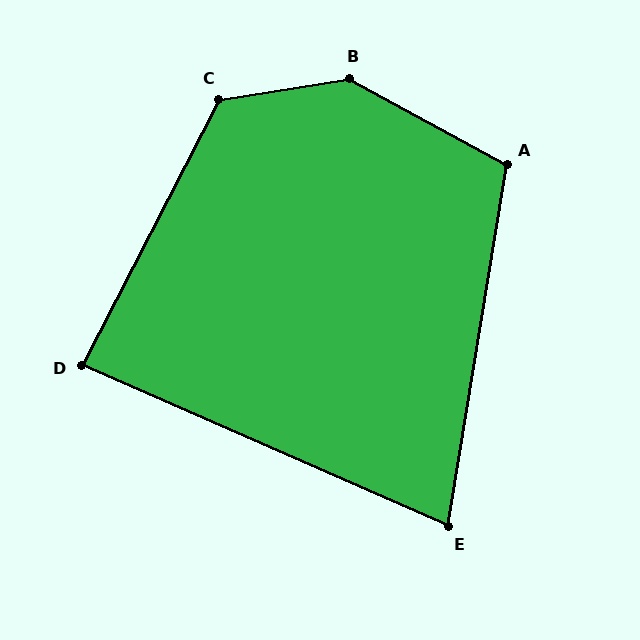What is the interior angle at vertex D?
Approximately 86 degrees (approximately right).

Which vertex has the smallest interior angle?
E, at approximately 76 degrees.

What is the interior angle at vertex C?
Approximately 126 degrees (obtuse).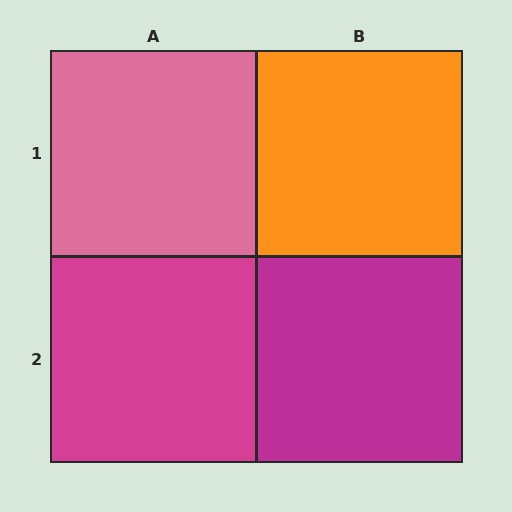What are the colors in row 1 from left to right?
Pink, orange.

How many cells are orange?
1 cell is orange.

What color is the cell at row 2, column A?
Magenta.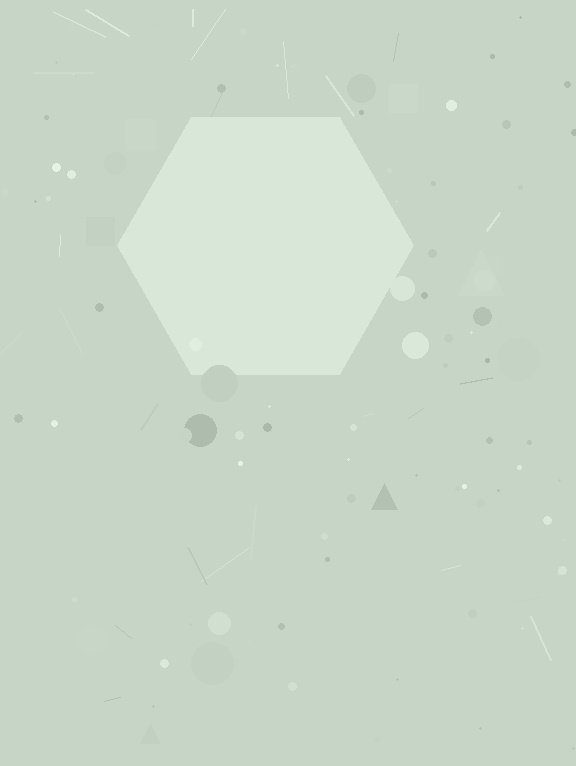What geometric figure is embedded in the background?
A hexagon is embedded in the background.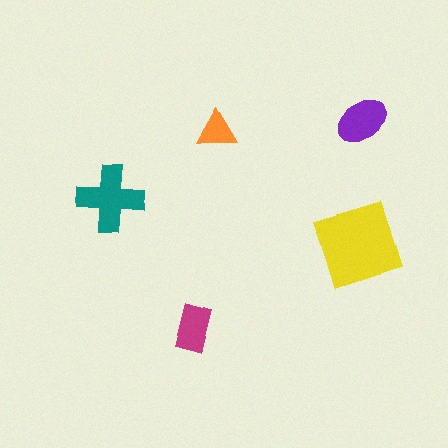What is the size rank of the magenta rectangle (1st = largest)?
4th.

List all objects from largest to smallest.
The yellow diamond, the teal cross, the purple ellipse, the magenta rectangle, the orange triangle.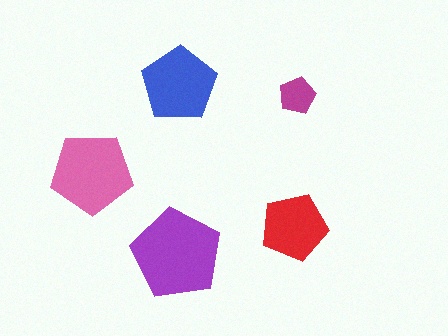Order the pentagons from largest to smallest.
the purple one, the pink one, the blue one, the red one, the magenta one.